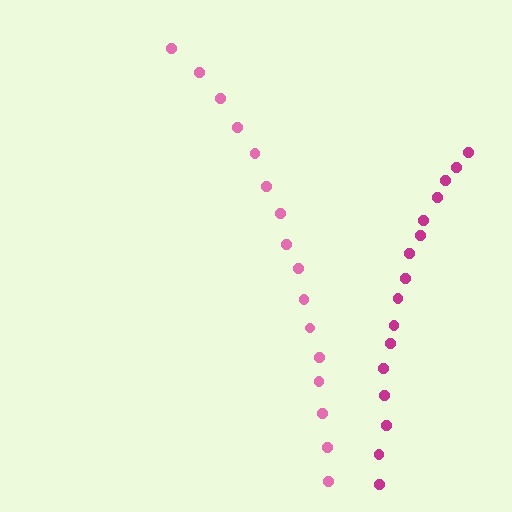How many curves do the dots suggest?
There are 2 distinct paths.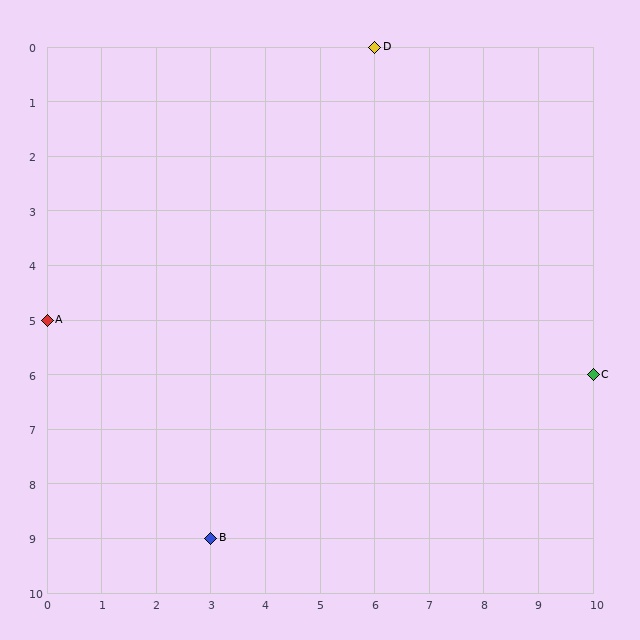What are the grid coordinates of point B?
Point B is at grid coordinates (3, 9).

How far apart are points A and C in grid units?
Points A and C are 10 columns and 1 row apart (about 10.0 grid units diagonally).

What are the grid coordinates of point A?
Point A is at grid coordinates (0, 5).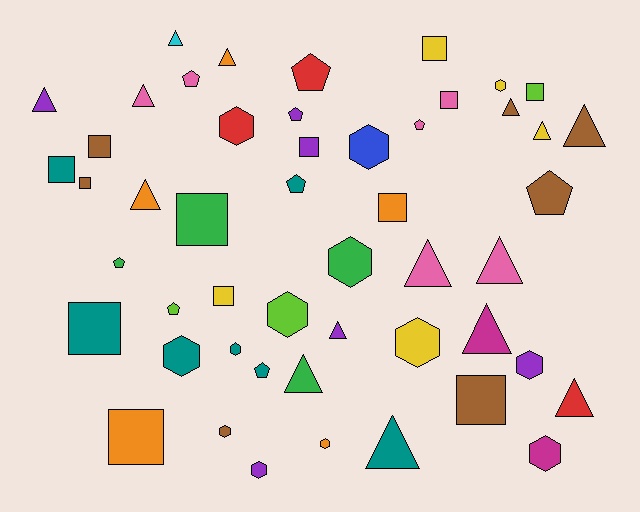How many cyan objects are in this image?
There is 1 cyan object.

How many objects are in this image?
There are 50 objects.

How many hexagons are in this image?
There are 13 hexagons.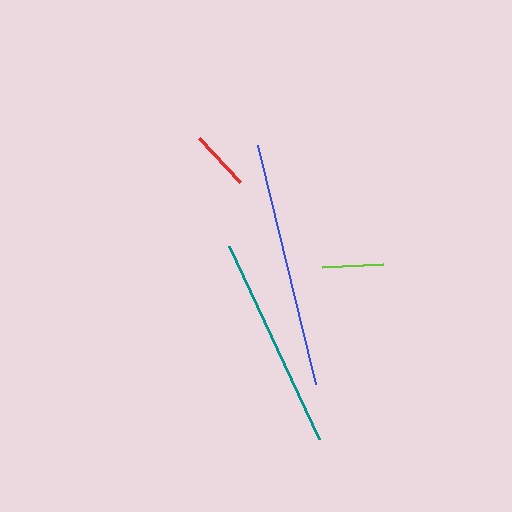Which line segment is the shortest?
The red line is the shortest at approximately 61 pixels.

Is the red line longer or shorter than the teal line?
The teal line is longer than the red line.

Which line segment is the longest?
The blue line is the longest at approximately 246 pixels.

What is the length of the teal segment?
The teal segment is approximately 213 pixels long.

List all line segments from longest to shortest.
From longest to shortest: blue, teal, lime, red.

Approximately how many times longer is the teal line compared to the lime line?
The teal line is approximately 3.5 times the length of the lime line.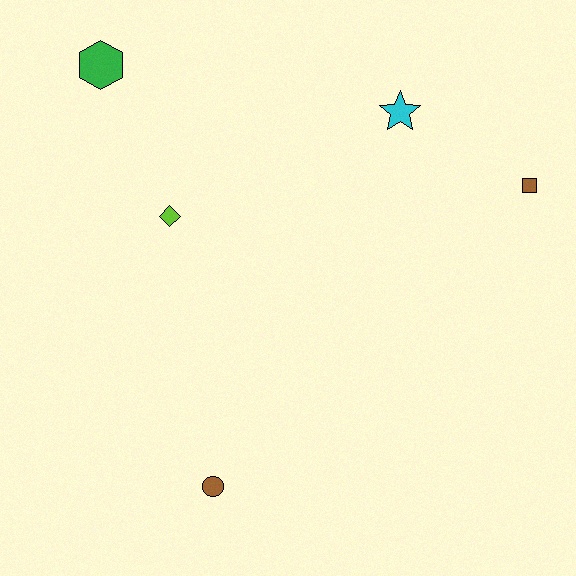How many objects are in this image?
There are 5 objects.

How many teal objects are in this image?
There are no teal objects.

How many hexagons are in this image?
There is 1 hexagon.